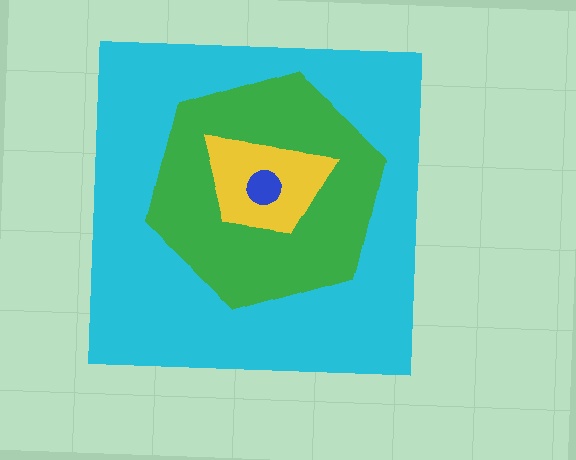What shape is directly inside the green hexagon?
The yellow trapezoid.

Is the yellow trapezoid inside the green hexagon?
Yes.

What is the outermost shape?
The cyan square.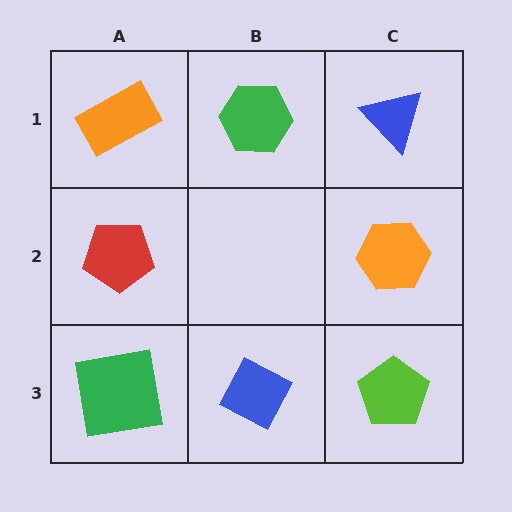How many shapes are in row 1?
3 shapes.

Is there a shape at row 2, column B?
No, that cell is empty.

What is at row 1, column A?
An orange rectangle.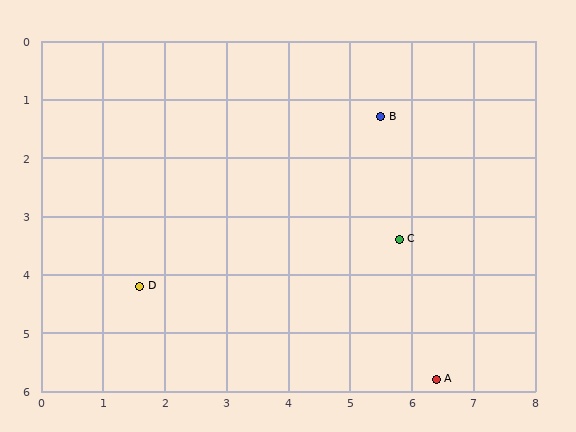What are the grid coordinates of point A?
Point A is at approximately (6.4, 5.8).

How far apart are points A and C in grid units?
Points A and C are about 2.5 grid units apart.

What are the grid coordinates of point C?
Point C is at approximately (5.8, 3.4).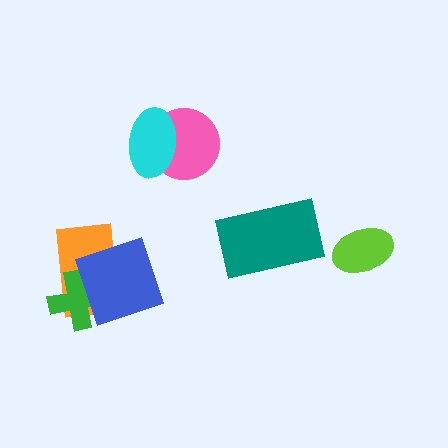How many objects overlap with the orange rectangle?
2 objects overlap with the orange rectangle.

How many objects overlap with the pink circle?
1 object overlaps with the pink circle.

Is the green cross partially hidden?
Yes, it is partially covered by another shape.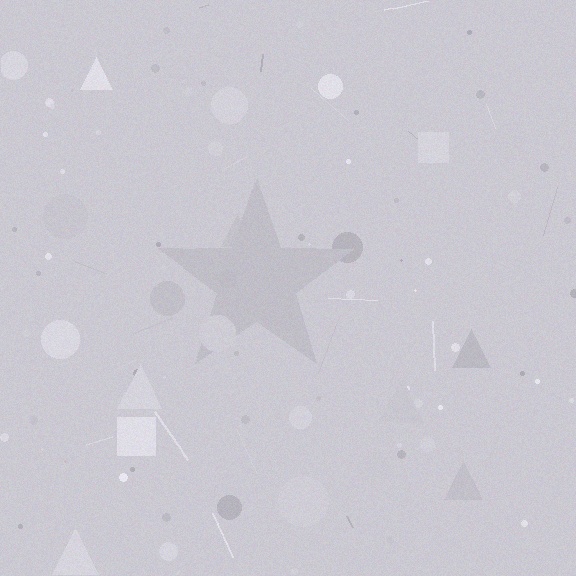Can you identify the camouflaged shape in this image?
The camouflaged shape is a star.